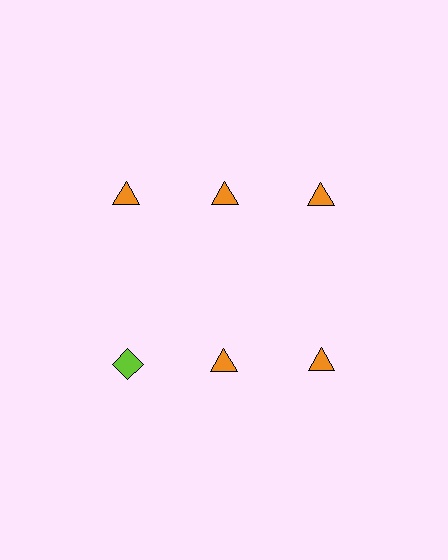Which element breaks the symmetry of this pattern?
The lime diamond in the second row, leftmost column breaks the symmetry. All other shapes are orange triangles.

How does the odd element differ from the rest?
It differs in both color (lime instead of orange) and shape (diamond instead of triangle).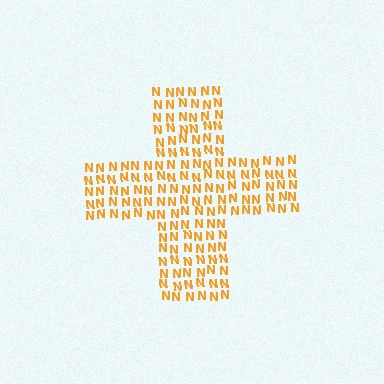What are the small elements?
The small elements are letter N's.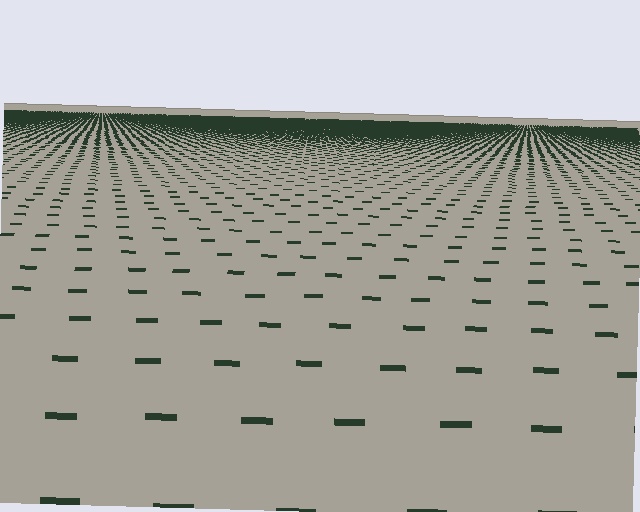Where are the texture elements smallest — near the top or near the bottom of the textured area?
Near the top.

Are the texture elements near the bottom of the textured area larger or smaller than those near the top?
Larger. Near the bottom, elements are closer to the viewer and appear at a bigger on-screen size.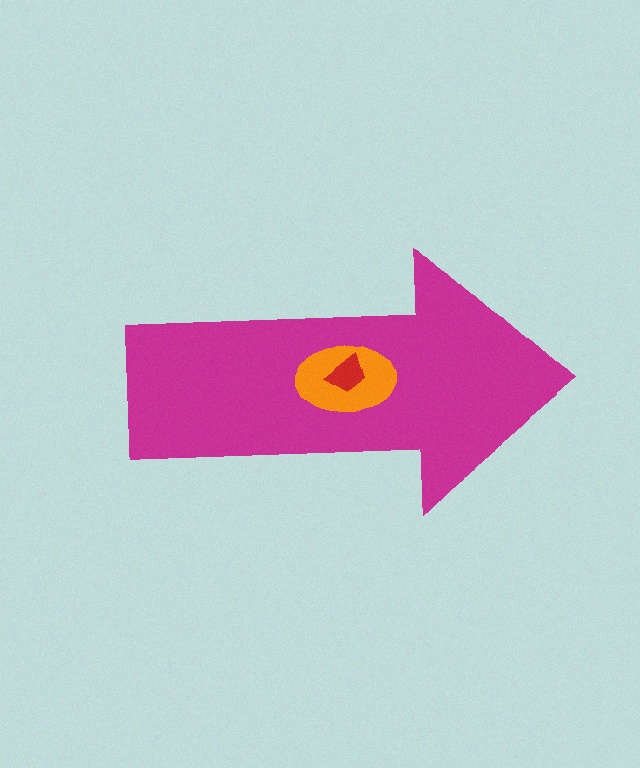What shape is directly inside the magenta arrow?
The orange ellipse.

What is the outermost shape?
The magenta arrow.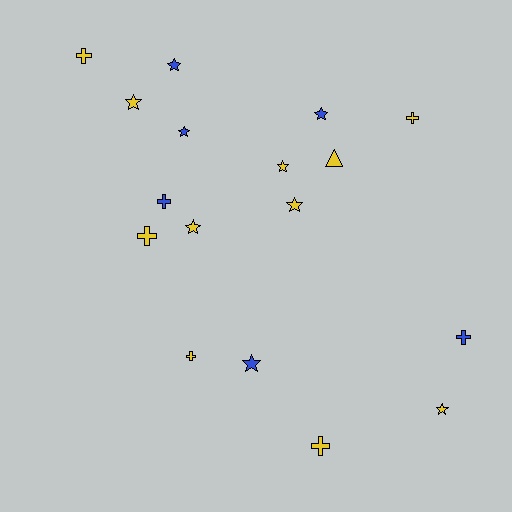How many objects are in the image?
There are 17 objects.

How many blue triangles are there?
There are no blue triangles.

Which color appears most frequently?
Yellow, with 11 objects.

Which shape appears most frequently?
Star, with 9 objects.